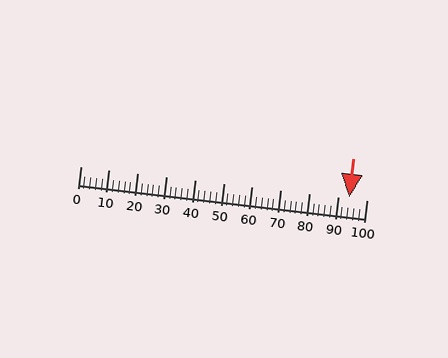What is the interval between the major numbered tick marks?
The major tick marks are spaced 10 units apart.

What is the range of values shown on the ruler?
The ruler shows values from 0 to 100.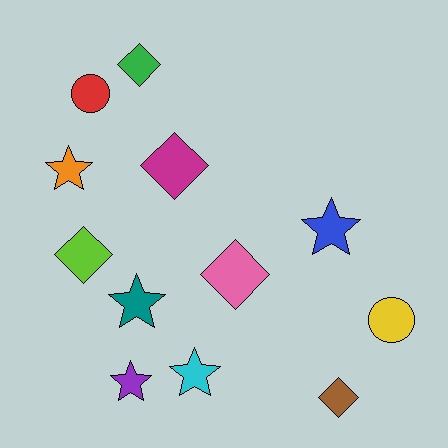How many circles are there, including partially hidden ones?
There are 2 circles.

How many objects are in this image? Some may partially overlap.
There are 12 objects.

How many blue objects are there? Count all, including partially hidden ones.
There is 1 blue object.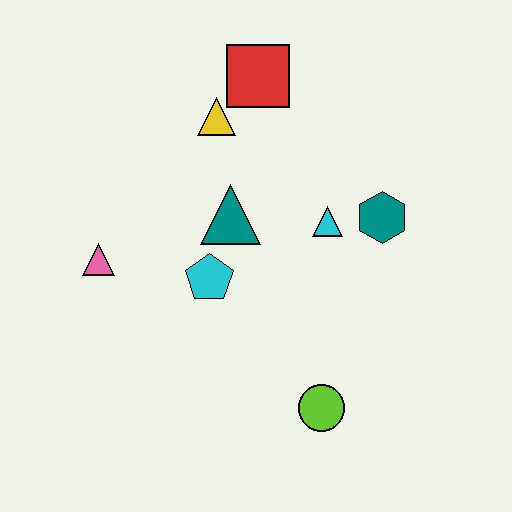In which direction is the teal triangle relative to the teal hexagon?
The teal triangle is to the left of the teal hexagon.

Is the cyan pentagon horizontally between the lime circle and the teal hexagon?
No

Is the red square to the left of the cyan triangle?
Yes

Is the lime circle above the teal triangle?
No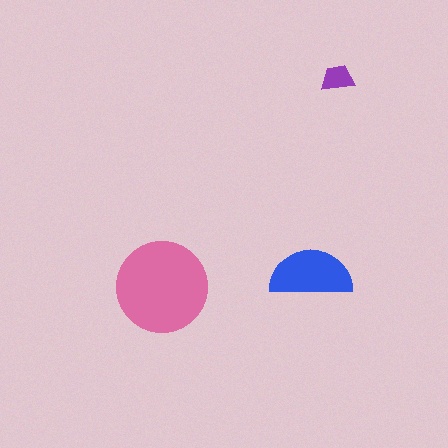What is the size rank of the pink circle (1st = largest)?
1st.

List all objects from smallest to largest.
The purple trapezoid, the blue semicircle, the pink circle.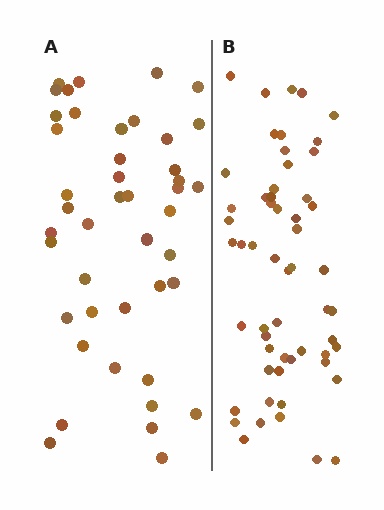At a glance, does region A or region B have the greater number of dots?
Region B (the right region) has more dots.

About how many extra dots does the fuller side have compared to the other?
Region B has roughly 12 or so more dots than region A.